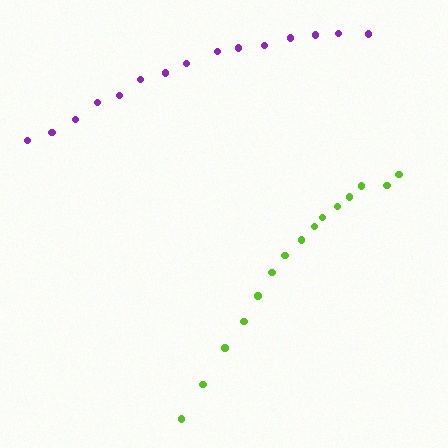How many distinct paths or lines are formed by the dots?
There are 2 distinct paths.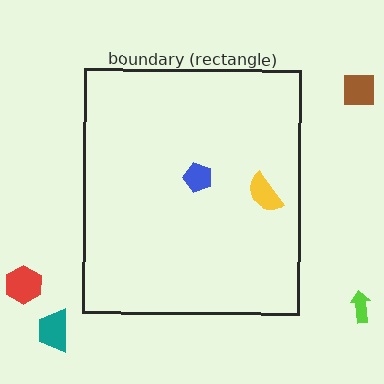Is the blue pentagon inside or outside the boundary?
Inside.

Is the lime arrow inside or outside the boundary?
Outside.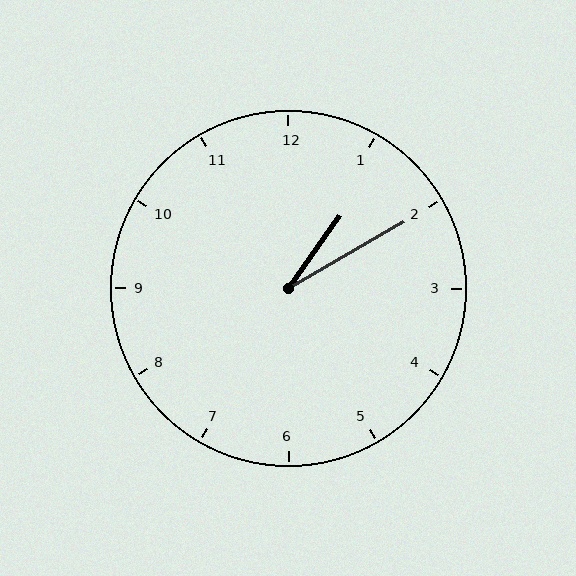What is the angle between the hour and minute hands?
Approximately 25 degrees.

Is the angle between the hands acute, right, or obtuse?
It is acute.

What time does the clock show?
1:10.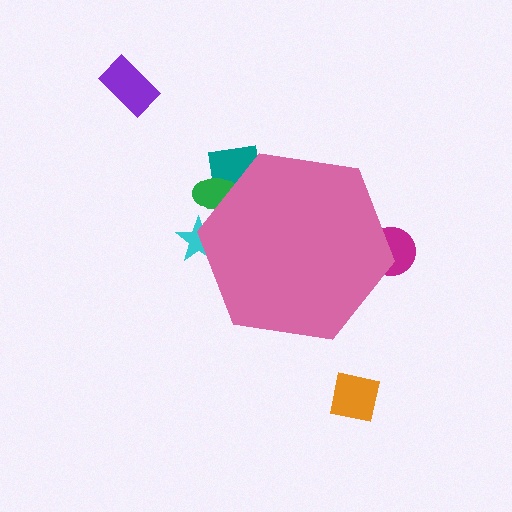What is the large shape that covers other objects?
A pink hexagon.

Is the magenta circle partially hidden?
Yes, the magenta circle is partially hidden behind the pink hexagon.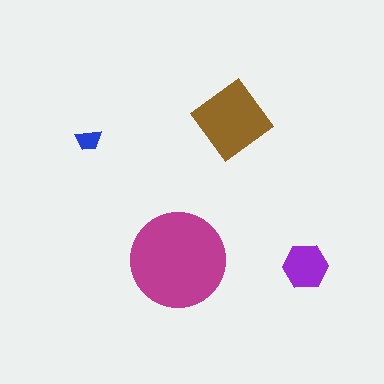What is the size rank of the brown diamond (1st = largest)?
2nd.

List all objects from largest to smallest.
The magenta circle, the brown diamond, the purple hexagon, the blue trapezoid.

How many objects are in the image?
There are 4 objects in the image.